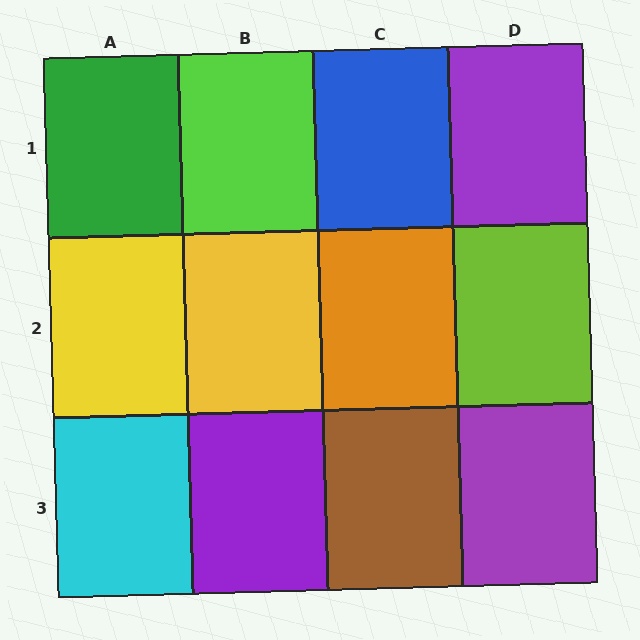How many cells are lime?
2 cells are lime.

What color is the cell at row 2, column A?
Yellow.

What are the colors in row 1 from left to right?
Green, lime, blue, purple.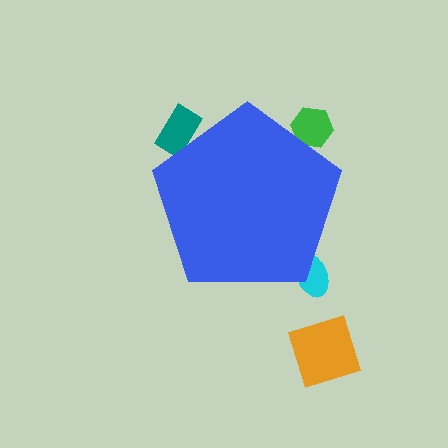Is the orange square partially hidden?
No, the orange square is fully visible.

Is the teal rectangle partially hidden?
Yes, the teal rectangle is partially hidden behind the blue pentagon.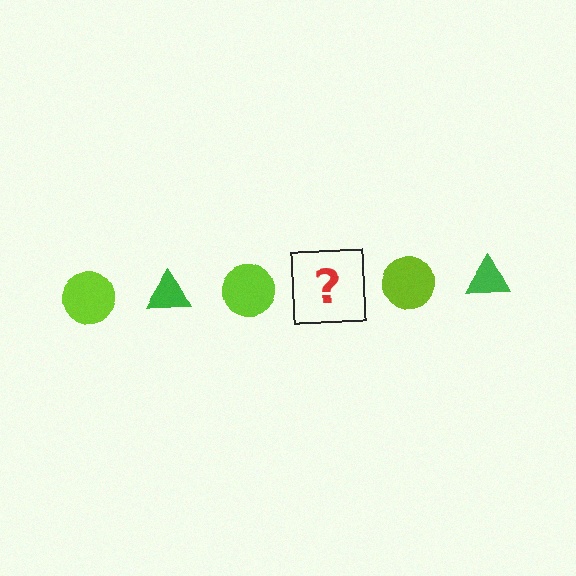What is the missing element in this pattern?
The missing element is a green triangle.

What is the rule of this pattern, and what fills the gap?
The rule is that the pattern alternates between lime circle and green triangle. The gap should be filled with a green triangle.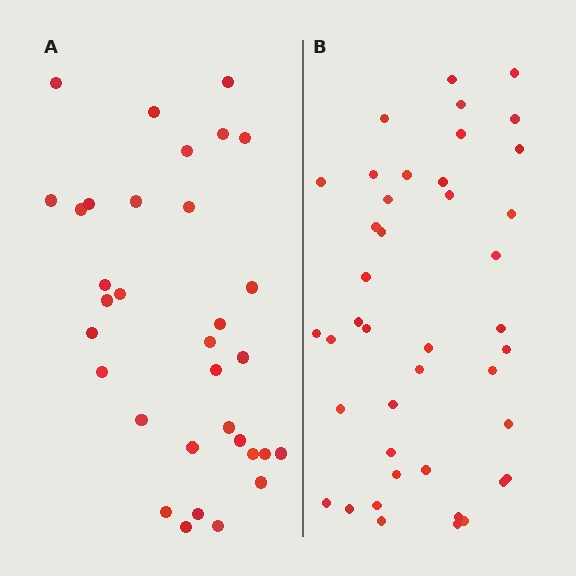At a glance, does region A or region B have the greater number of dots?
Region B (the right region) has more dots.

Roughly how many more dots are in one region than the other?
Region B has roughly 8 or so more dots than region A.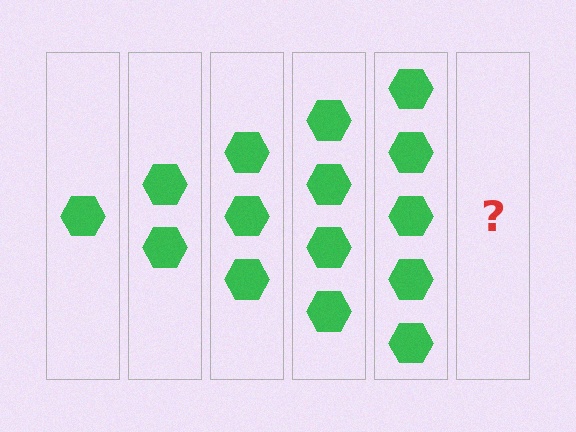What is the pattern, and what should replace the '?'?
The pattern is that each step adds one more hexagon. The '?' should be 6 hexagons.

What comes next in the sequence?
The next element should be 6 hexagons.